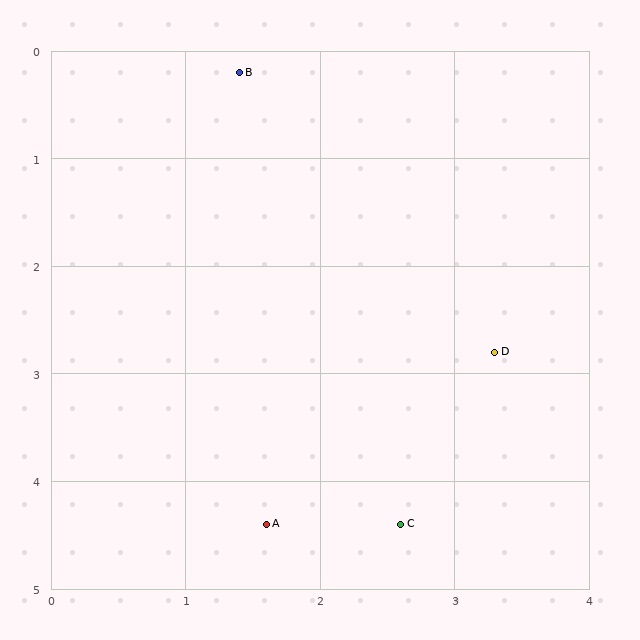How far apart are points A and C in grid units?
Points A and C are about 1.0 grid units apart.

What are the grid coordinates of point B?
Point B is at approximately (1.4, 0.2).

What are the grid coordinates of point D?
Point D is at approximately (3.3, 2.8).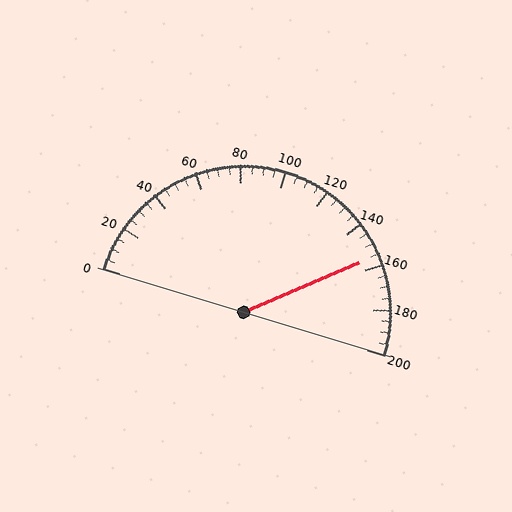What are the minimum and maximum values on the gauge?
The gauge ranges from 0 to 200.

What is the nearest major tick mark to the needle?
The nearest major tick mark is 160.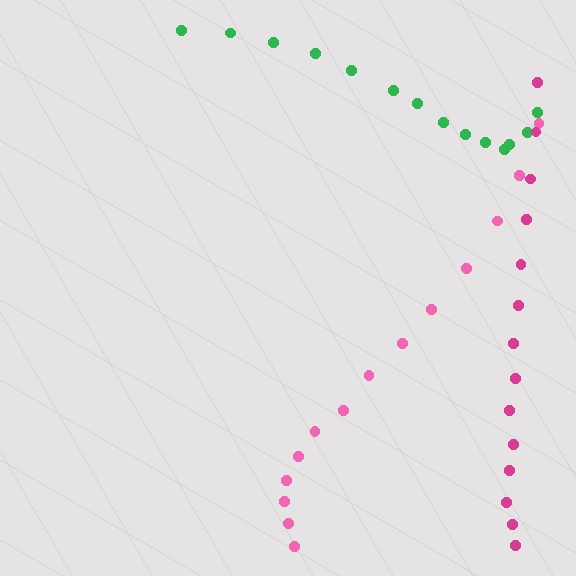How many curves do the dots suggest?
There are 3 distinct paths.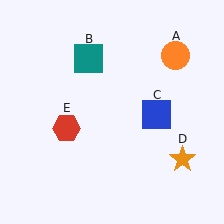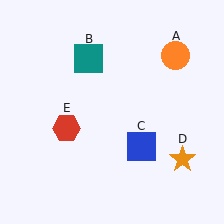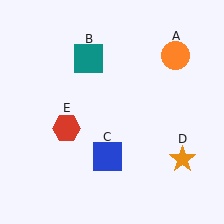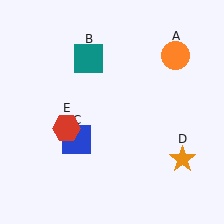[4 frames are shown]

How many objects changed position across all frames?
1 object changed position: blue square (object C).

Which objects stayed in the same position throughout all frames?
Orange circle (object A) and teal square (object B) and orange star (object D) and red hexagon (object E) remained stationary.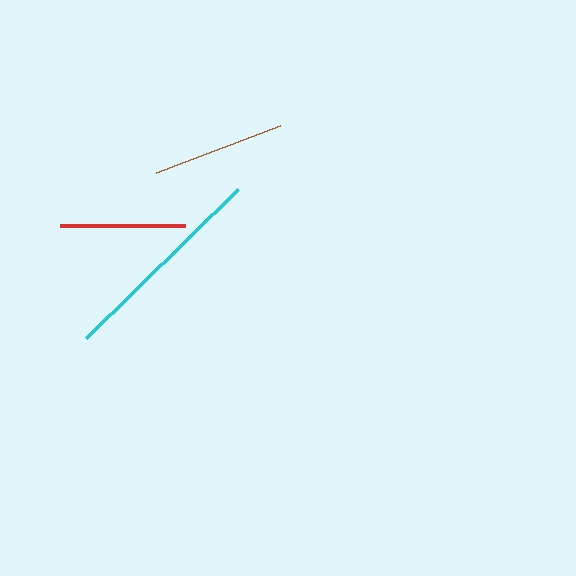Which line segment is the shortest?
The red line is the shortest at approximately 125 pixels.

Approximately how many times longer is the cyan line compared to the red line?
The cyan line is approximately 1.7 times the length of the red line.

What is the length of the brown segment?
The brown segment is approximately 133 pixels long.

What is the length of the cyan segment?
The cyan segment is approximately 212 pixels long.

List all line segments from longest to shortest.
From longest to shortest: cyan, brown, red.